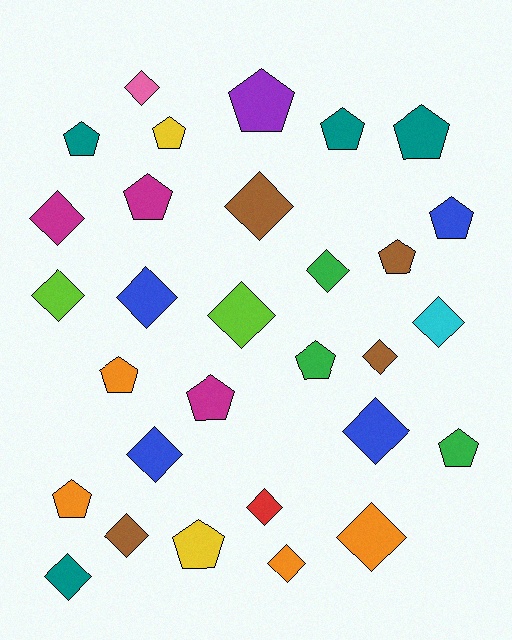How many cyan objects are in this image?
There is 1 cyan object.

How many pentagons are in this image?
There are 14 pentagons.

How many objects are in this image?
There are 30 objects.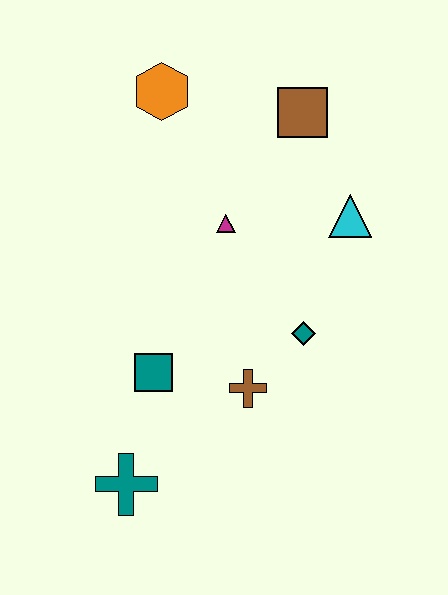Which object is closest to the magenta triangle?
The cyan triangle is closest to the magenta triangle.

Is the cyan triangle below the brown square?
Yes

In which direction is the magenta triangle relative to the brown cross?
The magenta triangle is above the brown cross.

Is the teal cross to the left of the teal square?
Yes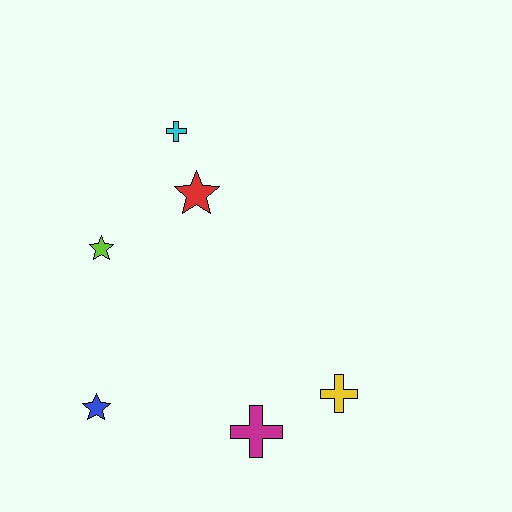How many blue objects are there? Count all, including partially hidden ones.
There is 1 blue object.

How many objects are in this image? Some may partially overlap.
There are 6 objects.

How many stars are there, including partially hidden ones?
There are 3 stars.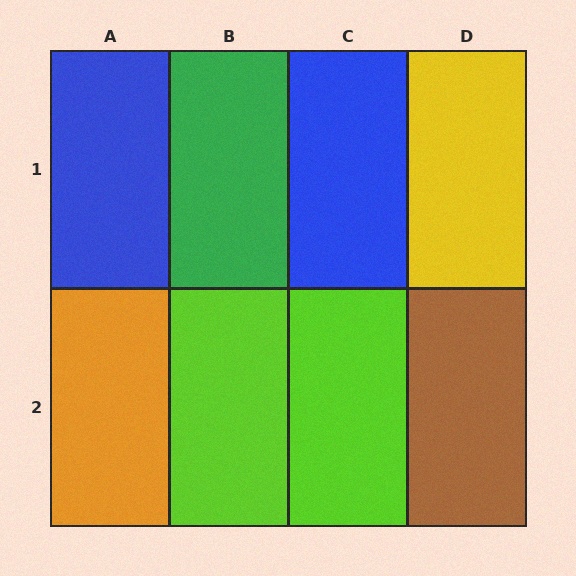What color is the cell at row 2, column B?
Lime.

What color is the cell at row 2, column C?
Lime.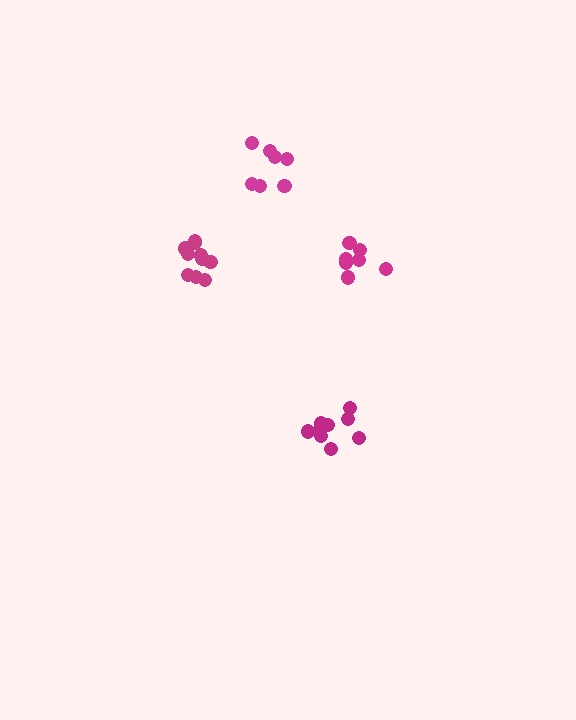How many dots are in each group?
Group 1: 7 dots, Group 2: 10 dots, Group 3: 9 dots, Group 4: 7 dots (33 total).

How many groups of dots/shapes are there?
There are 4 groups.